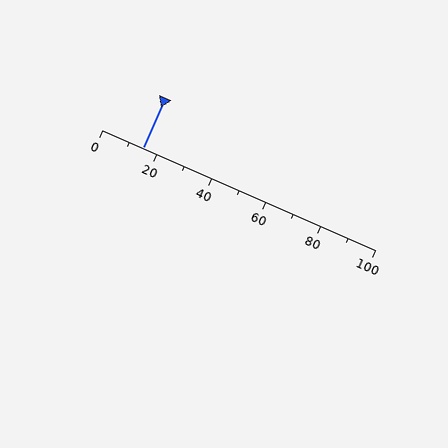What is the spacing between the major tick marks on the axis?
The major ticks are spaced 20 apart.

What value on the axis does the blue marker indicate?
The marker indicates approximately 15.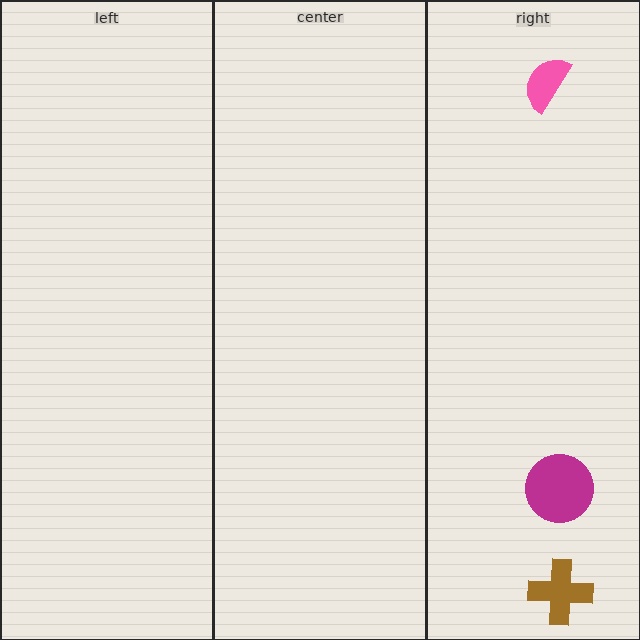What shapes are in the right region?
The brown cross, the pink semicircle, the magenta circle.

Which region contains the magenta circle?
The right region.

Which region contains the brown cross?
The right region.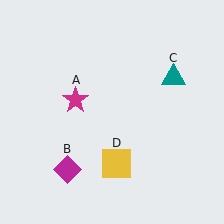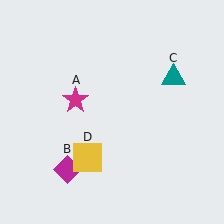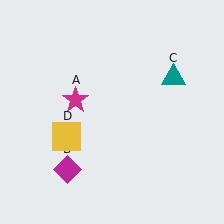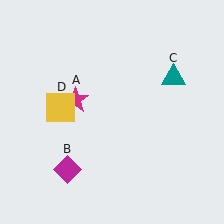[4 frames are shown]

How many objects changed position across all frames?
1 object changed position: yellow square (object D).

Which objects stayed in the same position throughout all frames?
Magenta star (object A) and magenta diamond (object B) and teal triangle (object C) remained stationary.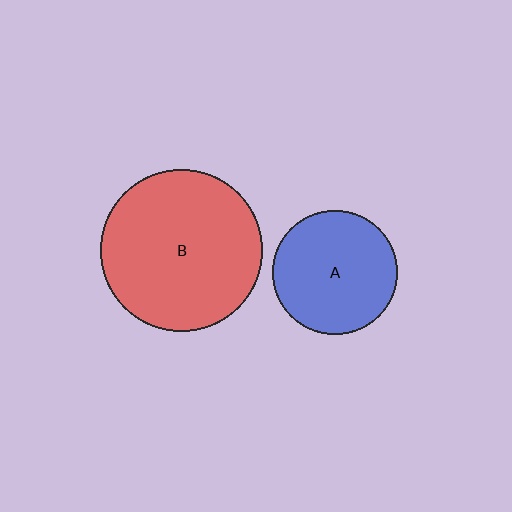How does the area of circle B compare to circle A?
Approximately 1.7 times.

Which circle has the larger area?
Circle B (red).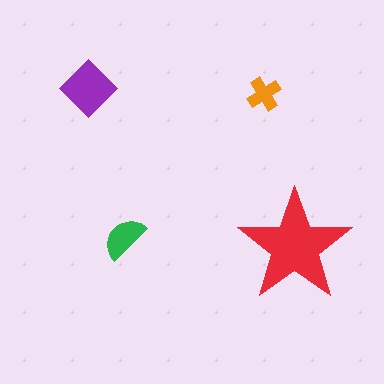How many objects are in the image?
There are 4 objects in the image.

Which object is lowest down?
The red star is bottommost.